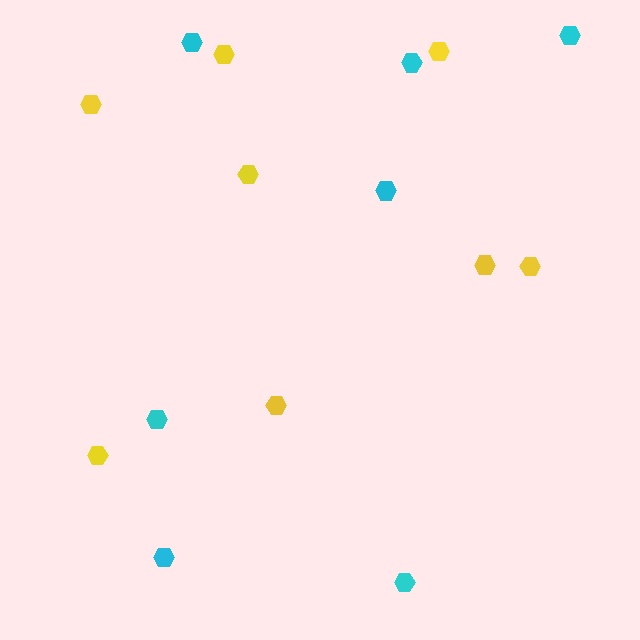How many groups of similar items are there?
There are 2 groups: one group of yellow hexagons (8) and one group of cyan hexagons (7).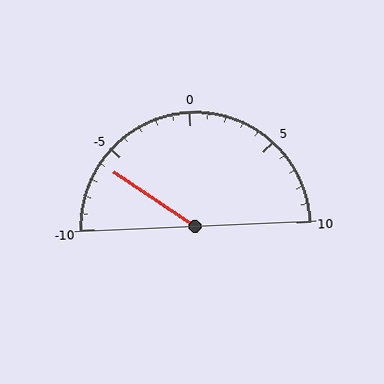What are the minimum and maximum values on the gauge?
The gauge ranges from -10 to 10.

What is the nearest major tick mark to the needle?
The nearest major tick mark is -5.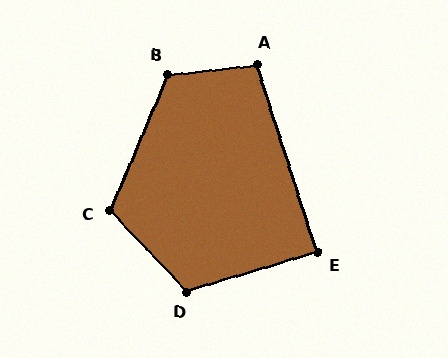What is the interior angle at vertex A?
Approximately 102 degrees (obtuse).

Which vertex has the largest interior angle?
B, at approximately 119 degrees.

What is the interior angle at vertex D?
Approximately 117 degrees (obtuse).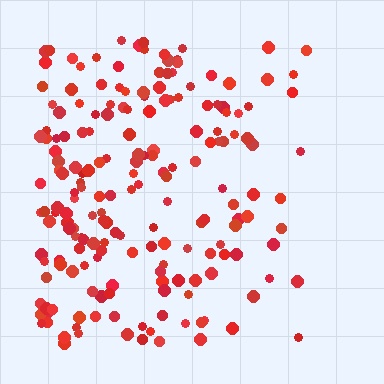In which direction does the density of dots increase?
From right to left, with the left side densest.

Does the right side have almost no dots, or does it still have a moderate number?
Still a moderate number, just noticeably fewer than the left.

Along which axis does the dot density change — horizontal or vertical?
Horizontal.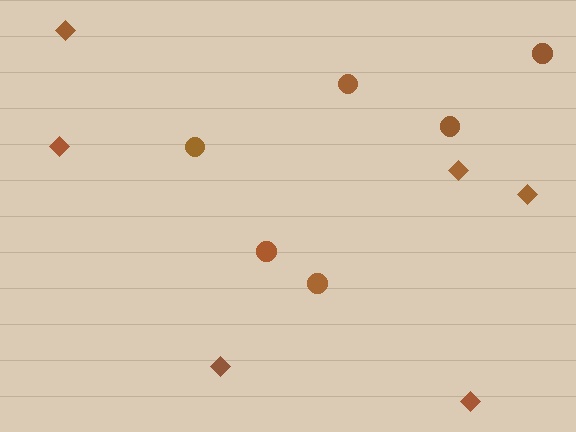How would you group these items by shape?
There are 2 groups: one group of diamonds (6) and one group of circles (6).